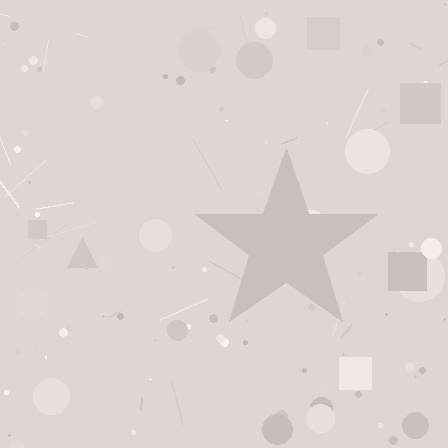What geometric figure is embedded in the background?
A star is embedded in the background.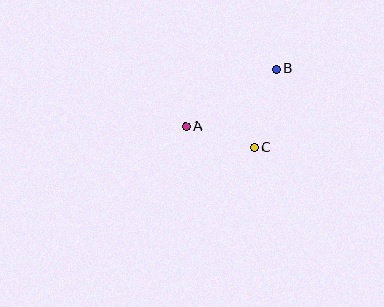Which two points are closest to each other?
Points A and C are closest to each other.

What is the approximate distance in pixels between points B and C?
The distance between B and C is approximately 81 pixels.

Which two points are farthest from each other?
Points A and B are farthest from each other.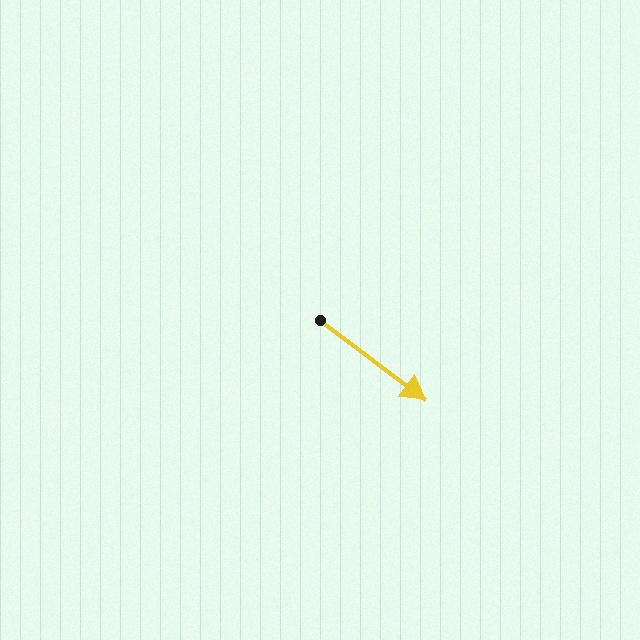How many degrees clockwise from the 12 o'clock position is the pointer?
Approximately 127 degrees.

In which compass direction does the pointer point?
Southeast.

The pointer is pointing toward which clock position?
Roughly 4 o'clock.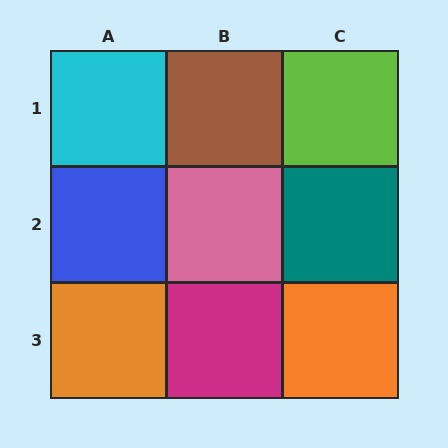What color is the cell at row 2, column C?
Teal.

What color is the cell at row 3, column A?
Orange.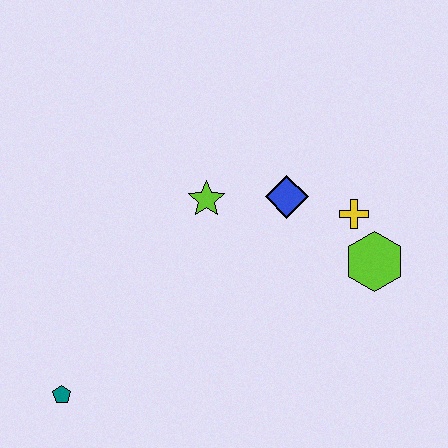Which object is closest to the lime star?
The blue diamond is closest to the lime star.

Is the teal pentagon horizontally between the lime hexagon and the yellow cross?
No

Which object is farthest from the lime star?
The teal pentagon is farthest from the lime star.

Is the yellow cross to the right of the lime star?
Yes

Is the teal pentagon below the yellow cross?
Yes